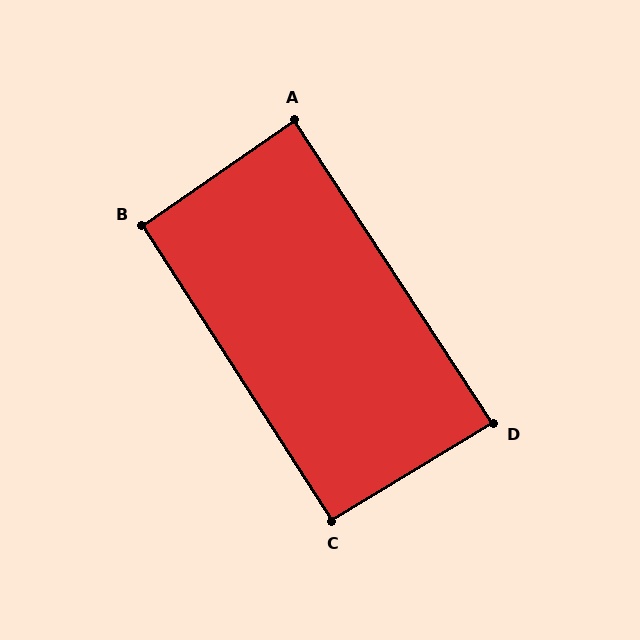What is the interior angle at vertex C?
Approximately 91 degrees (approximately right).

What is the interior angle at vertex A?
Approximately 89 degrees (approximately right).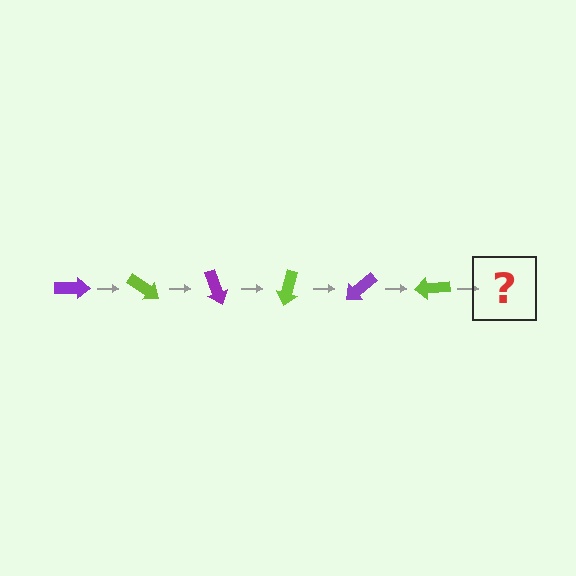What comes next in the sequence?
The next element should be a purple arrow, rotated 210 degrees from the start.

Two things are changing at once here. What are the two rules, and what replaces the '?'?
The two rules are that it rotates 35 degrees each step and the color cycles through purple and lime. The '?' should be a purple arrow, rotated 210 degrees from the start.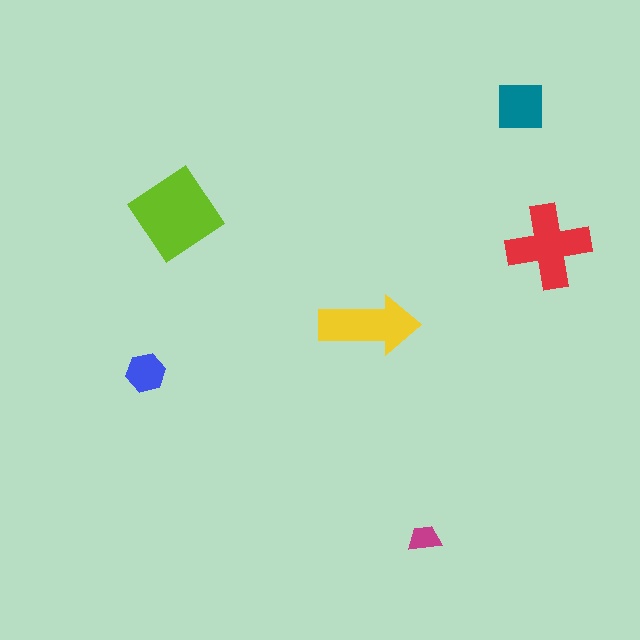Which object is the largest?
The lime diamond.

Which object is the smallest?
The magenta trapezoid.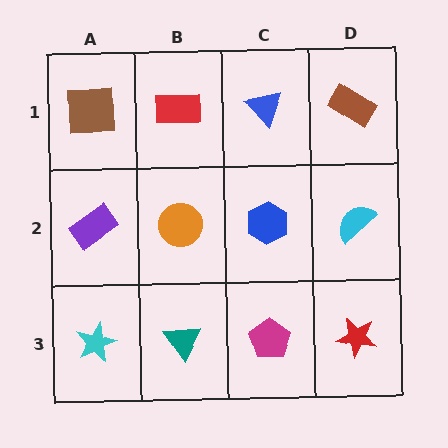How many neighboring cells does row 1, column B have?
3.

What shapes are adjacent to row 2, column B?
A red rectangle (row 1, column B), a teal triangle (row 3, column B), a purple rectangle (row 2, column A), a blue hexagon (row 2, column C).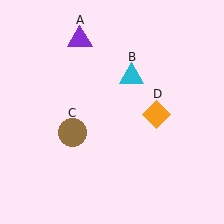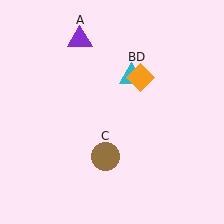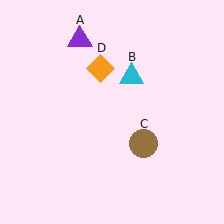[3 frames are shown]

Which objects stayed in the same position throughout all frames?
Purple triangle (object A) and cyan triangle (object B) remained stationary.